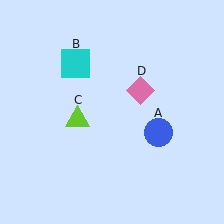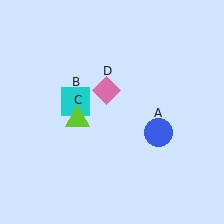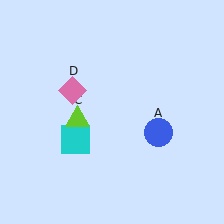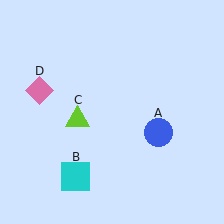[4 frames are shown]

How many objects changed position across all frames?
2 objects changed position: cyan square (object B), pink diamond (object D).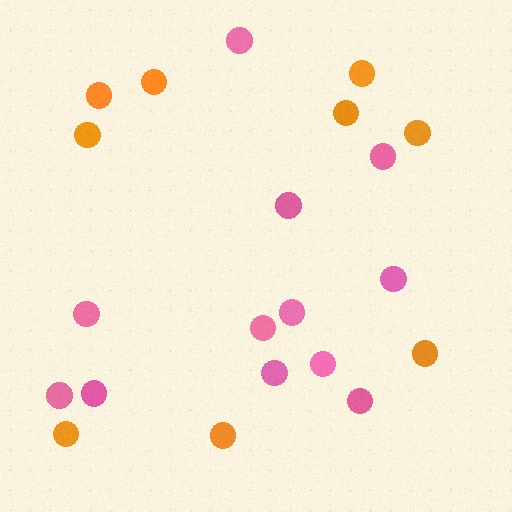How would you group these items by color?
There are 2 groups: one group of orange circles (9) and one group of pink circles (12).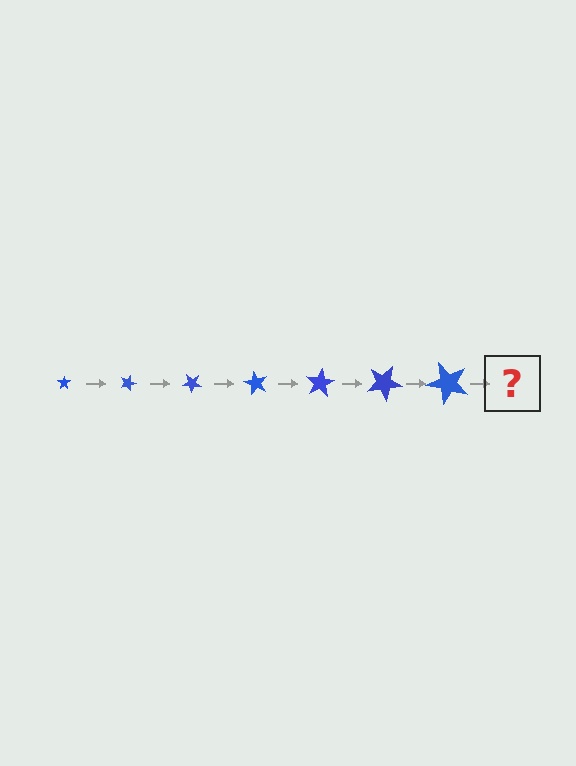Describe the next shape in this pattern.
It should be a star, larger than the previous one and rotated 140 degrees from the start.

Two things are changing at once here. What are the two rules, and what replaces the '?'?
The two rules are that the star grows larger each step and it rotates 20 degrees each step. The '?' should be a star, larger than the previous one and rotated 140 degrees from the start.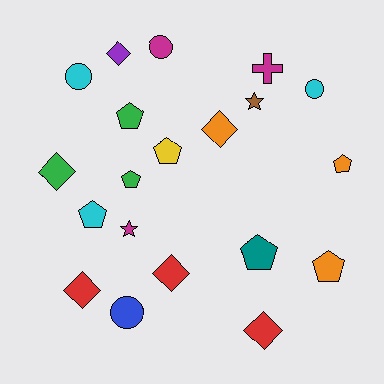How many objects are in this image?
There are 20 objects.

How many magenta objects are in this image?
There are 3 magenta objects.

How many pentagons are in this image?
There are 7 pentagons.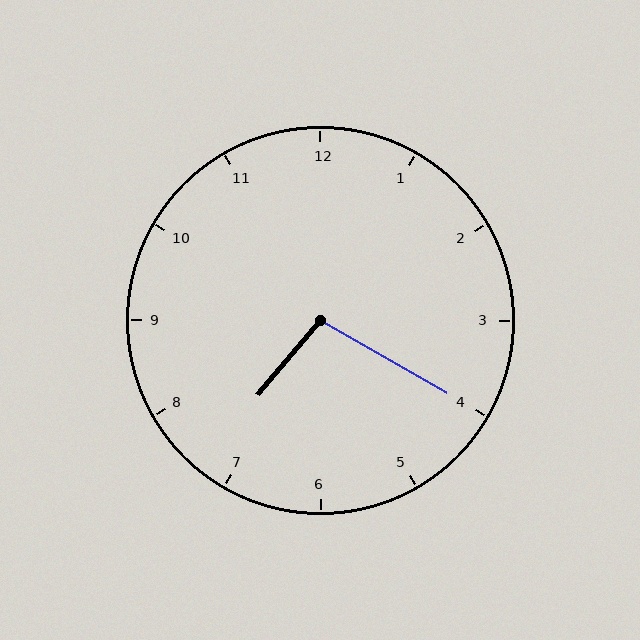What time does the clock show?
7:20.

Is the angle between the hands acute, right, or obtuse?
It is obtuse.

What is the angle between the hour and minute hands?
Approximately 100 degrees.